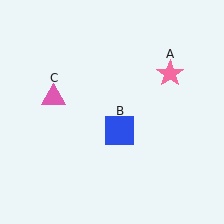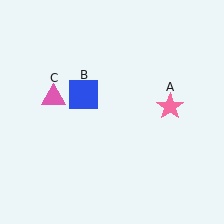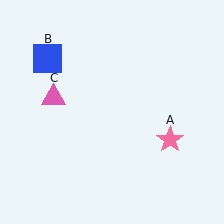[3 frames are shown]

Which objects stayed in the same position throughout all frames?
Pink triangle (object C) remained stationary.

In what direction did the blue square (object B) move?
The blue square (object B) moved up and to the left.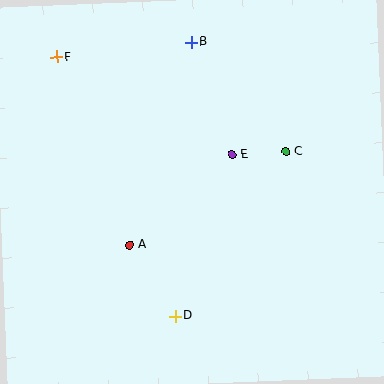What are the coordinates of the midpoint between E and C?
The midpoint between E and C is at (259, 153).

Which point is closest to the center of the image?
Point E at (232, 155) is closest to the center.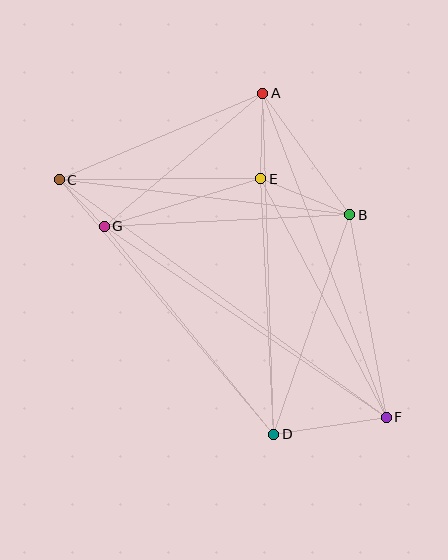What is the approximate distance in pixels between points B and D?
The distance between B and D is approximately 232 pixels.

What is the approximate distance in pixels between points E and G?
The distance between E and G is approximately 164 pixels.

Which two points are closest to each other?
Points C and G are closest to each other.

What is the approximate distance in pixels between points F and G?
The distance between F and G is approximately 341 pixels.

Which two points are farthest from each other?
Points C and F are farthest from each other.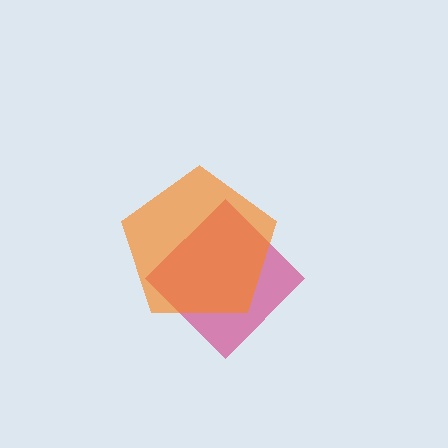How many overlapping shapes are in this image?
There are 2 overlapping shapes in the image.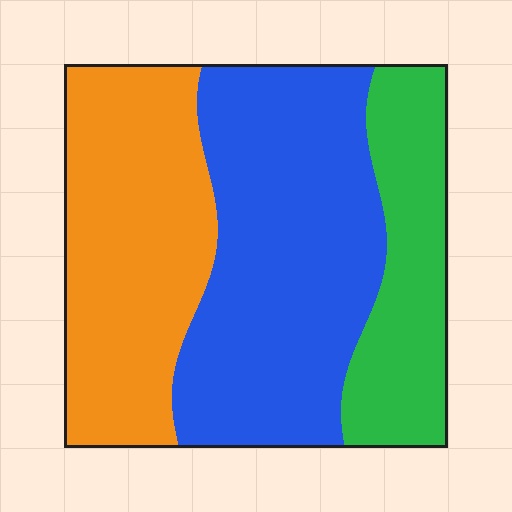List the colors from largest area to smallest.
From largest to smallest: blue, orange, green.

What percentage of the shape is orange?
Orange covers around 35% of the shape.